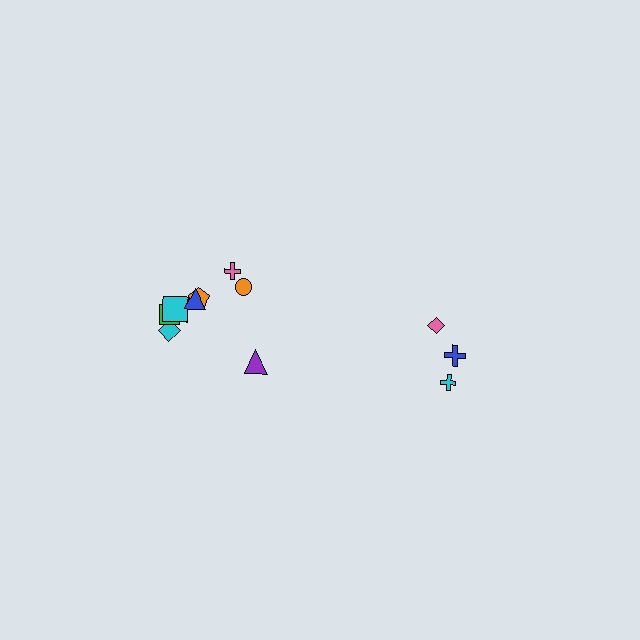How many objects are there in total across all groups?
There are 11 objects.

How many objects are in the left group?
There are 8 objects.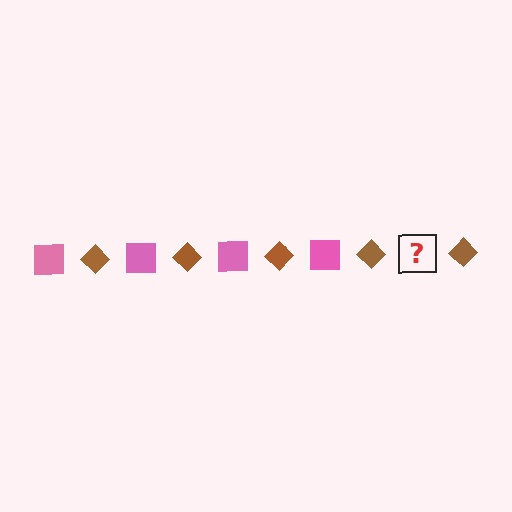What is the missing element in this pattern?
The missing element is a pink square.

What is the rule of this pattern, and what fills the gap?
The rule is that the pattern alternates between pink square and brown diamond. The gap should be filled with a pink square.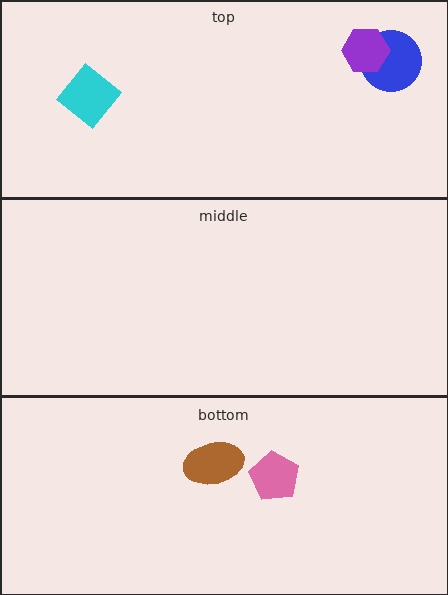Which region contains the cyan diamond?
The top region.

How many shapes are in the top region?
3.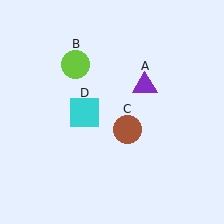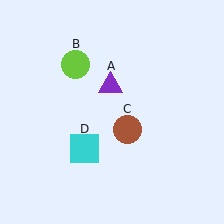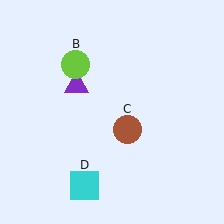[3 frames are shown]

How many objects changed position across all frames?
2 objects changed position: purple triangle (object A), cyan square (object D).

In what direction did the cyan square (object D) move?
The cyan square (object D) moved down.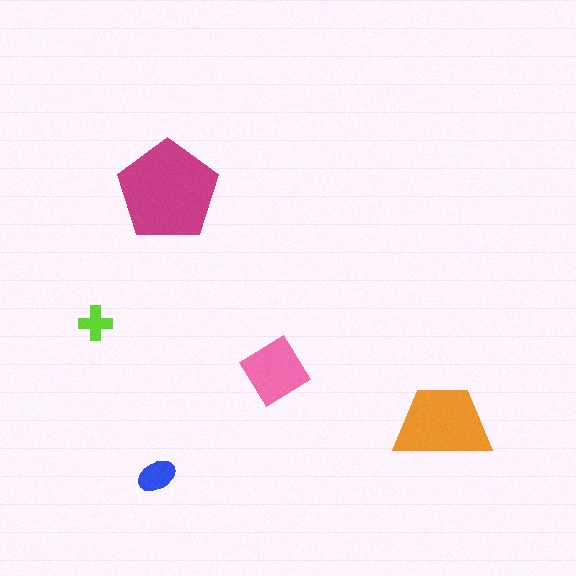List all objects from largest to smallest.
The magenta pentagon, the orange trapezoid, the pink diamond, the blue ellipse, the lime cross.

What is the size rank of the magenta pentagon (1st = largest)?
1st.